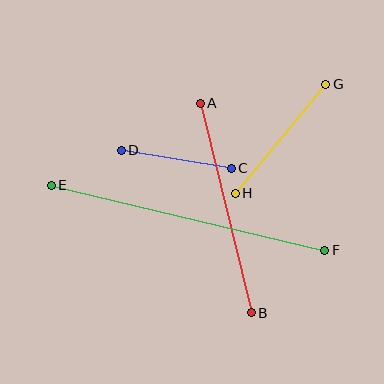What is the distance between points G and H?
The distance is approximately 142 pixels.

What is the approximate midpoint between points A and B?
The midpoint is at approximately (226, 208) pixels.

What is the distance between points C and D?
The distance is approximately 112 pixels.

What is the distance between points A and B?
The distance is approximately 216 pixels.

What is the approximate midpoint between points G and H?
The midpoint is at approximately (280, 139) pixels.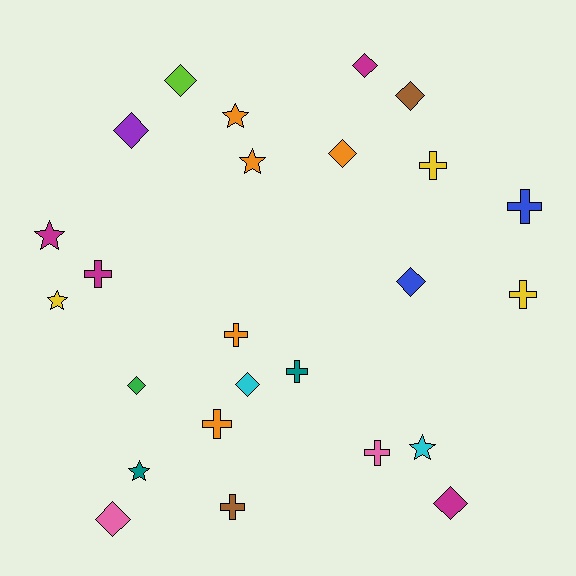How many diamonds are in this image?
There are 10 diamonds.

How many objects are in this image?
There are 25 objects.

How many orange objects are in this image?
There are 5 orange objects.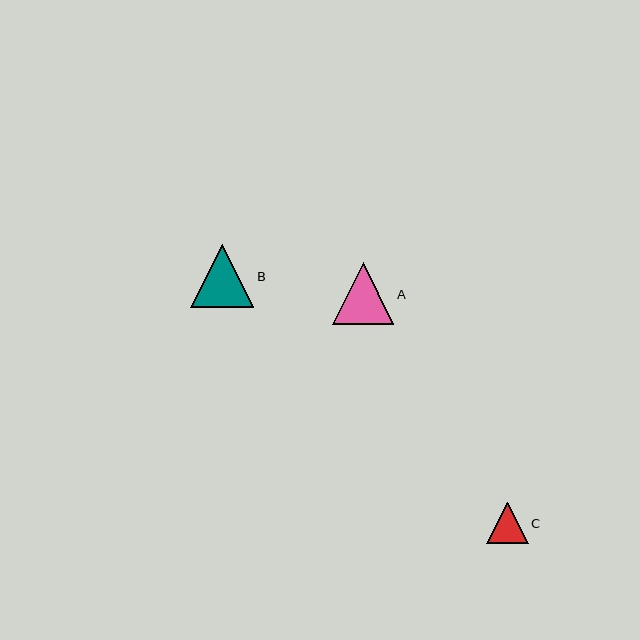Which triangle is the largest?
Triangle B is the largest with a size of approximately 63 pixels.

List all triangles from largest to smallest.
From largest to smallest: B, A, C.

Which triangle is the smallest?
Triangle C is the smallest with a size of approximately 42 pixels.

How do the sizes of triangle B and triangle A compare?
Triangle B and triangle A are approximately the same size.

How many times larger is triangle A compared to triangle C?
Triangle A is approximately 1.5 times the size of triangle C.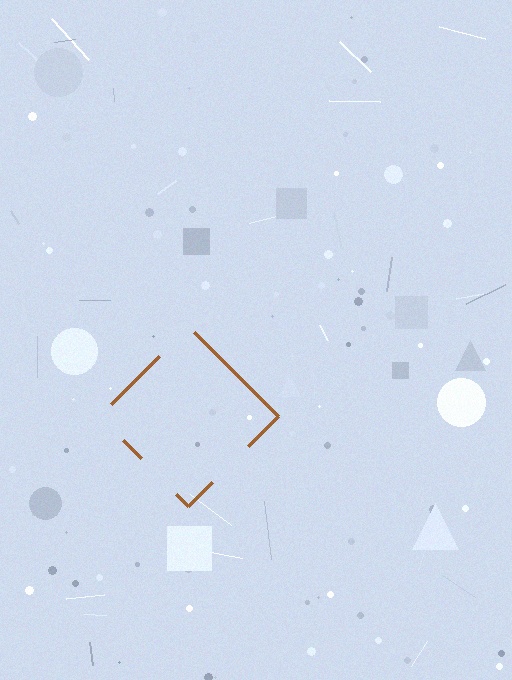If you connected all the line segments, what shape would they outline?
They would outline a diamond.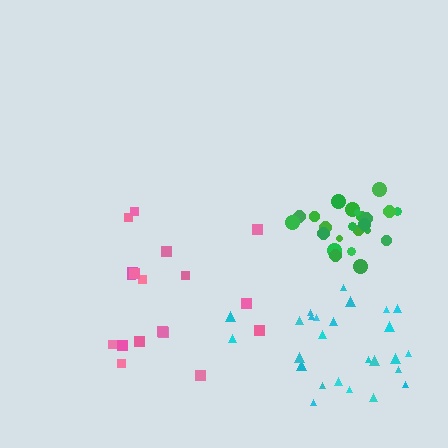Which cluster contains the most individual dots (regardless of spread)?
Cyan (26).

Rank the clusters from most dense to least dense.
green, cyan, pink.